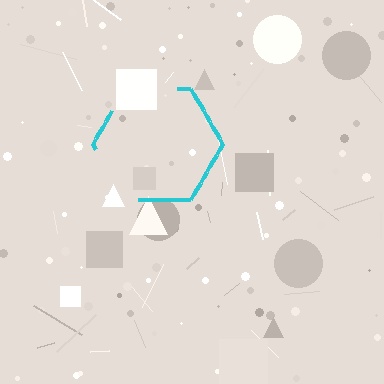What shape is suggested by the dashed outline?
The dashed outline suggests a hexagon.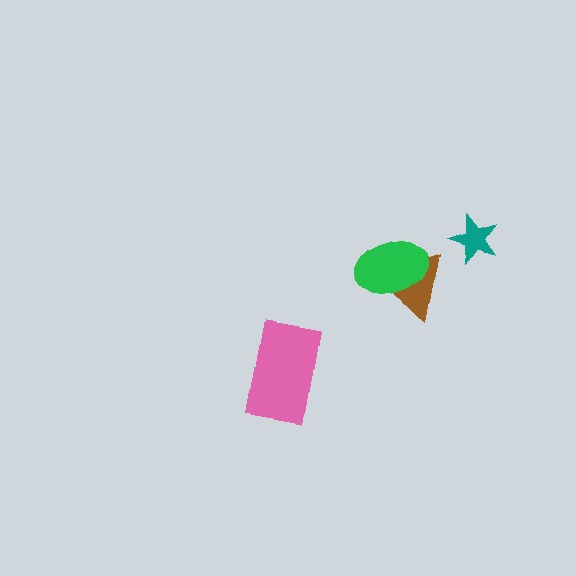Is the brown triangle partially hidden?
Yes, it is partially covered by another shape.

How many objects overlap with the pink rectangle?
0 objects overlap with the pink rectangle.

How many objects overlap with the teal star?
0 objects overlap with the teal star.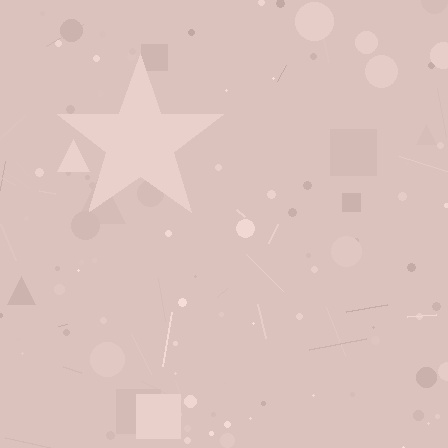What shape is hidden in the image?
A star is hidden in the image.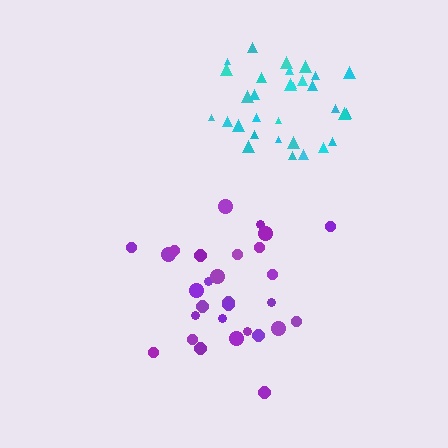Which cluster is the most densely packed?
Cyan.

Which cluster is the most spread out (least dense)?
Purple.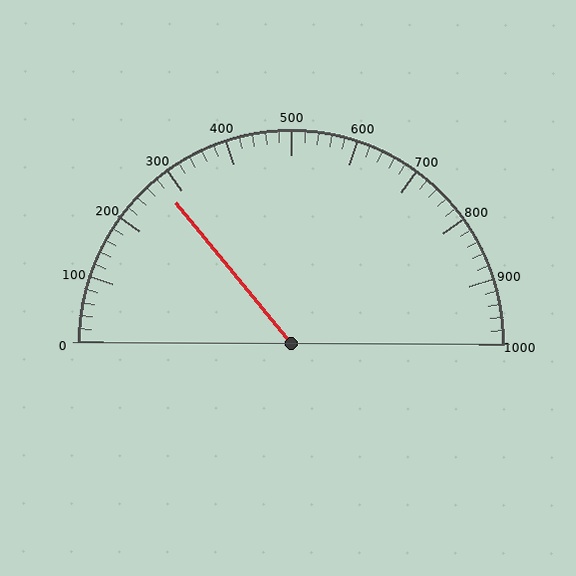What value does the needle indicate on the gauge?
The needle indicates approximately 280.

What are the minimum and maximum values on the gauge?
The gauge ranges from 0 to 1000.